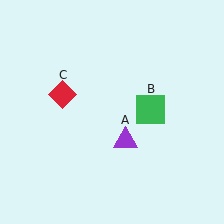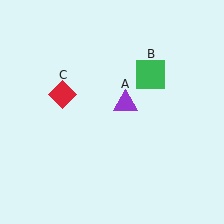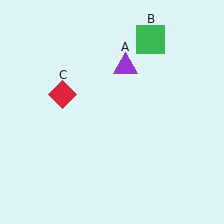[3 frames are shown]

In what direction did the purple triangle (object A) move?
The purple triangle (object A) moved up.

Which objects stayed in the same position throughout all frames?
Red diamond (object C) remained stationary.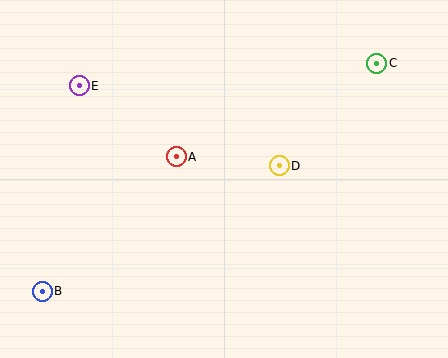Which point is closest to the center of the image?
Point A at (176, 157) is closest to the center.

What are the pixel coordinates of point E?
Point E is at (79, 86).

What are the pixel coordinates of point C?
Point C is at (377, 63).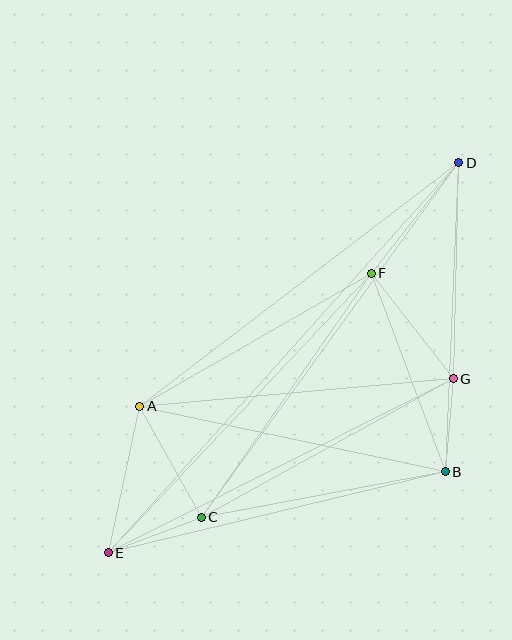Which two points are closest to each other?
Points B and G are closest to each other.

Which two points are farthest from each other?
Points D and E are farthest from each other.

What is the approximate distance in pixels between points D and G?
The distance between D and G is approximately 216 pixels.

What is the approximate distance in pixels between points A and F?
The distance between A and F is approximately 267 pixels.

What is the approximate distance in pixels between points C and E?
The distance between C and E is approximately 100 pixels.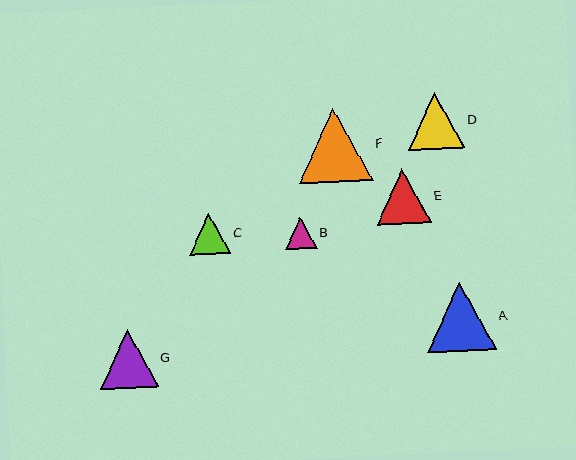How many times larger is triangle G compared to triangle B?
Triangle G is approximately 1.9 times the size of triangle B.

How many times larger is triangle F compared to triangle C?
Triangle F is approximately 1.8 times the size of triangle C.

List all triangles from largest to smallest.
From largest to smallest: F, A, G, D, E, C, B.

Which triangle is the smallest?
Triangle B is the smallest with a size of approximately 31 pixels.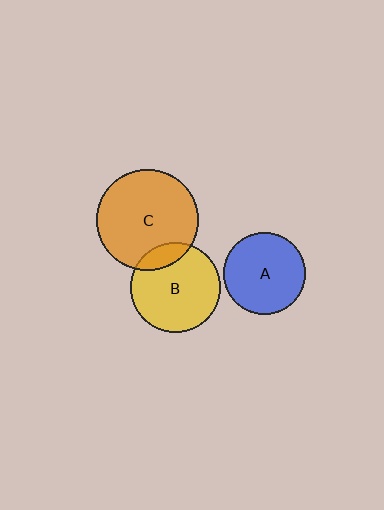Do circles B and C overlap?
Yes.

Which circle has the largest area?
Circle C (orange).